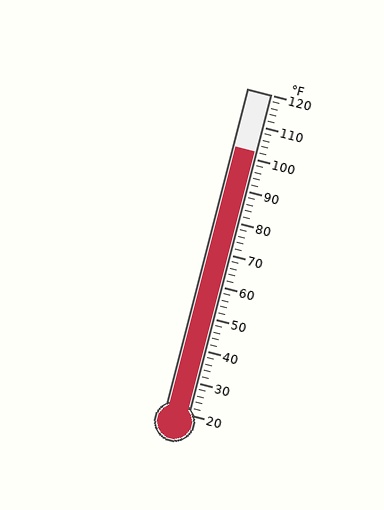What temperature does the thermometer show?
The thermometer shows approximately 102°F.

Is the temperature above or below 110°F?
The temperature is below 110°F.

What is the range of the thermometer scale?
The thermometer scale ranges from 20°F to 120°F.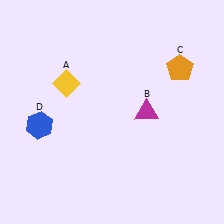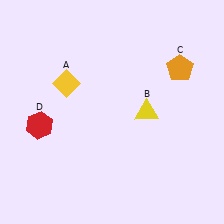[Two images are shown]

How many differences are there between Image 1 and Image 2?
There are 2 differences between the two images.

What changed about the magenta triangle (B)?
In Image 1, B is magenta. In Image 2, it changed to yellow.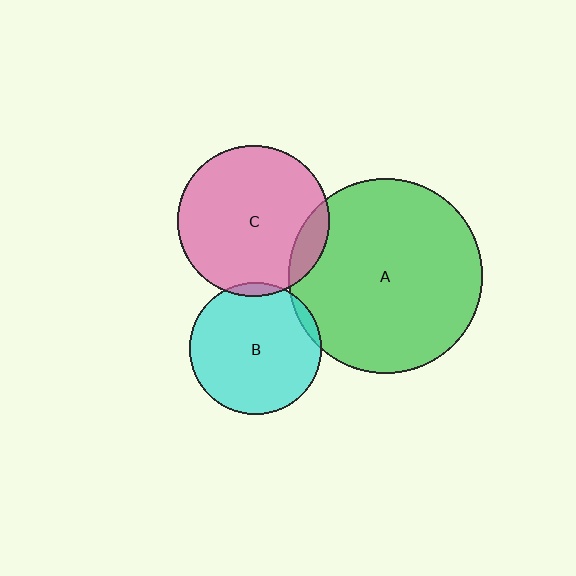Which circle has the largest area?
Circle A (green).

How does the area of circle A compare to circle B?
Approximately 2.2 times.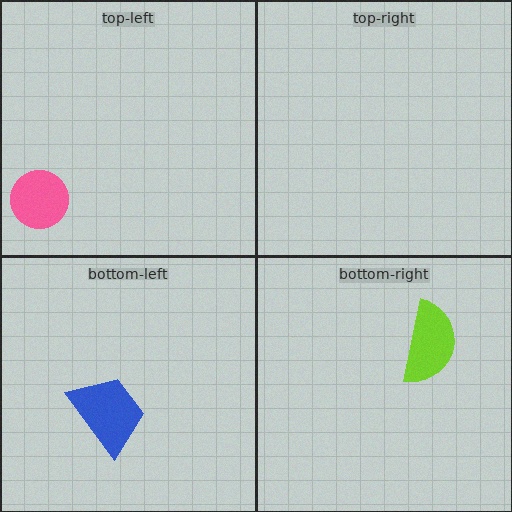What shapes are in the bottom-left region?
The blue trapezoid.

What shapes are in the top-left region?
The pink circle.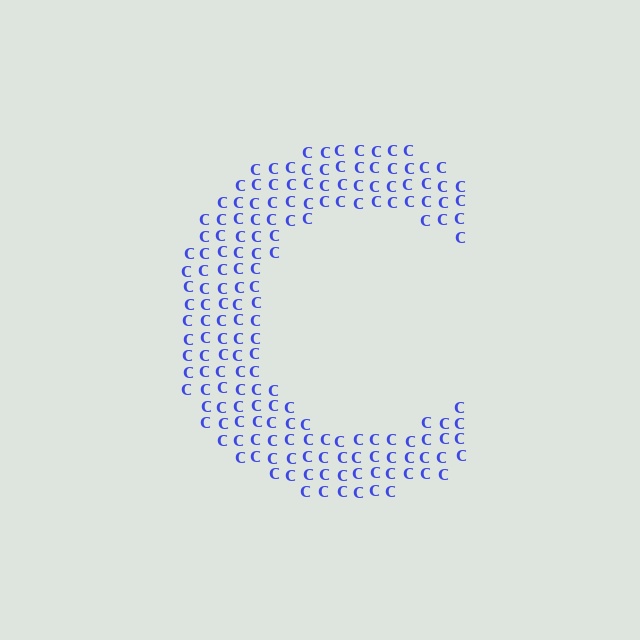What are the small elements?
The small elements are letter C's.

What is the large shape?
The large shape is the letter C.